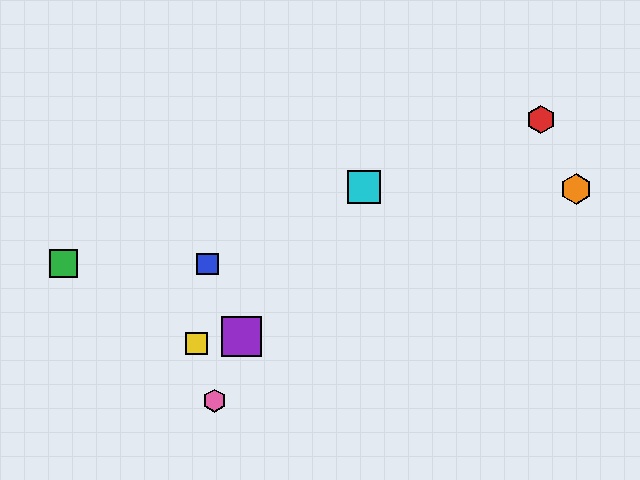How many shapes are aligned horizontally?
2 shapes (the blue square, the green square) are aligned horizontally.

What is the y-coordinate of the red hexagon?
The red hexagon is at y≈120.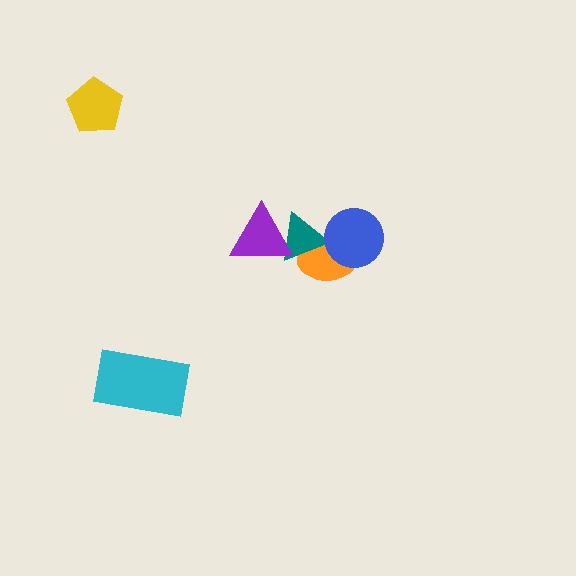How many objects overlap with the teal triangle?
3 objects overlap with the teal triangle.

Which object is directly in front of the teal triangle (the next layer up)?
The blue circle is directly in front of the teal triangle.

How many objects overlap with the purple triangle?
1 object overlaps with the purple triangle.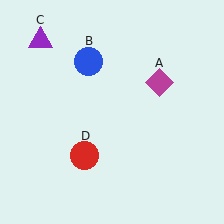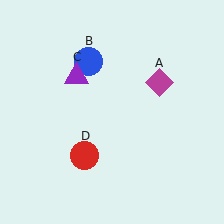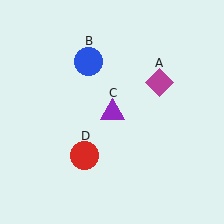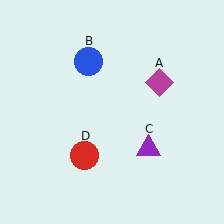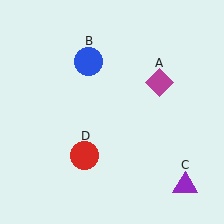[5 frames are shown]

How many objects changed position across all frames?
1 object changed position: purple triangle (object C).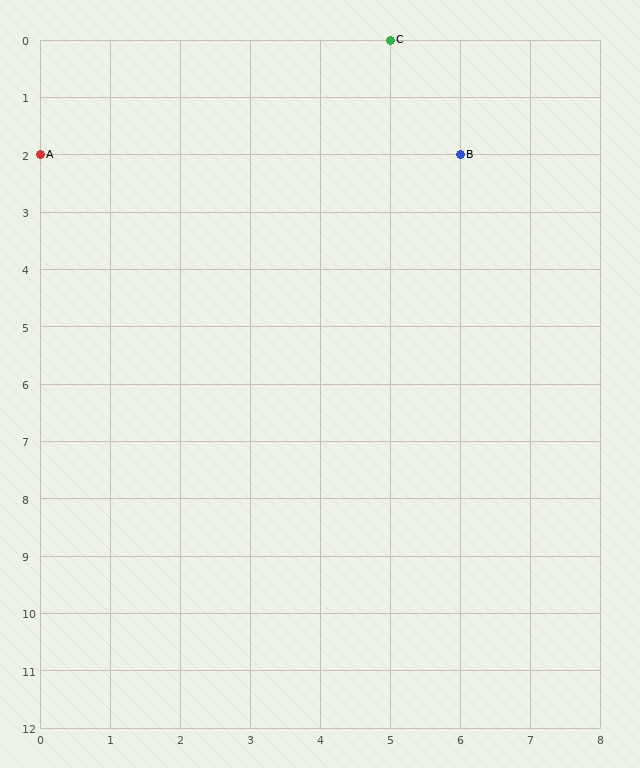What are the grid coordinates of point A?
Point A is at grid coordinates (0, 2).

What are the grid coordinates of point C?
Point C is at grid coordinates (5, 0).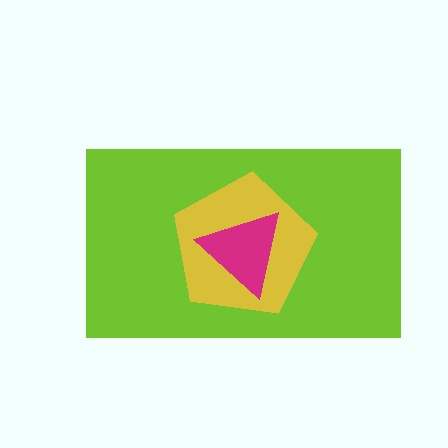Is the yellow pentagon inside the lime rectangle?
Yes.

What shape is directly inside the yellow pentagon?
The magenta triangle.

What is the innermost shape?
The magenta triangle.